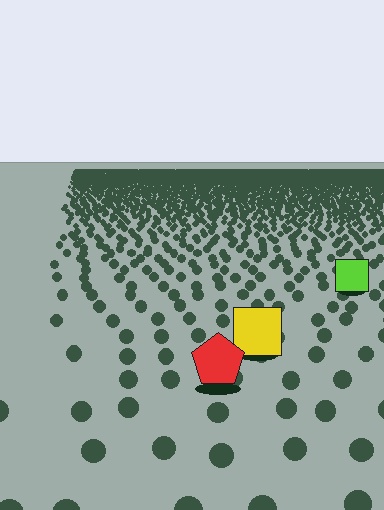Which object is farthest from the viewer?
The lime square is farthest from the viewer. It appears smaller and the ground texture around it is denser.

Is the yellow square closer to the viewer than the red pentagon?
No. The red pentagon is closer — you can tell from the texture gradient: the ground texture is coarser near it.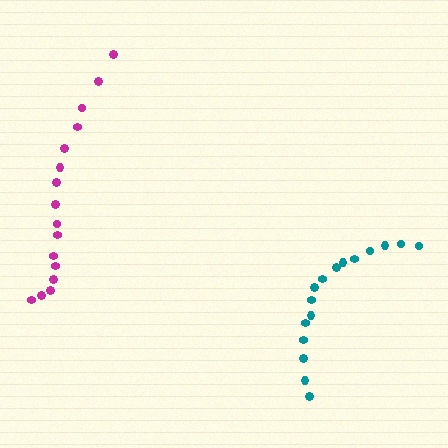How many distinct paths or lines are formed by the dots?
There are 2 distinct paths.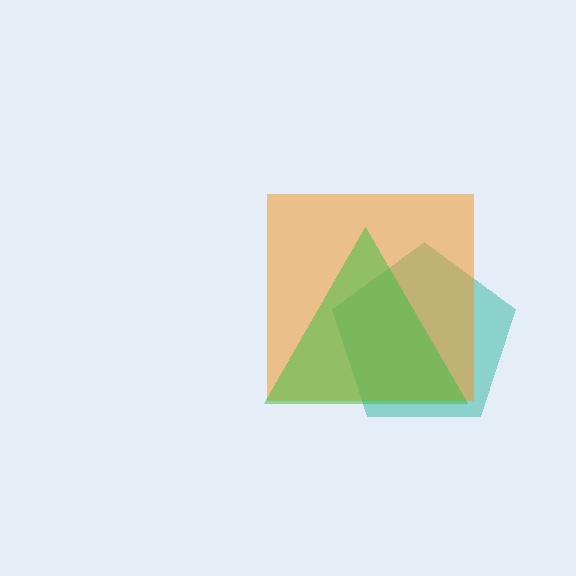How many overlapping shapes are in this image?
There are 3 overlapping shapes in the image.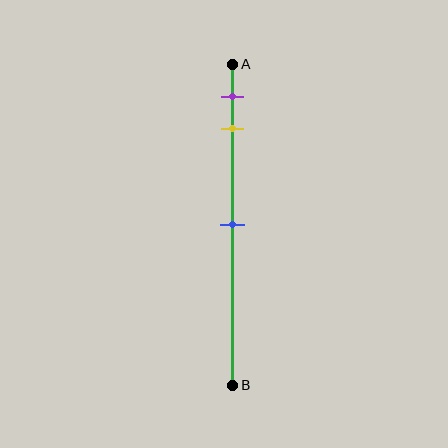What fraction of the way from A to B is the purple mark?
The purple mark is approximately 10% (0.1) of the way from A to B.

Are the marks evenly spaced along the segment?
No, the marks are not evenly spaced.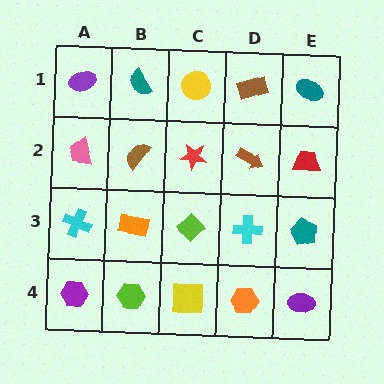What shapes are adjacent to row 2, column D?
A brown rectangle (row 1, column D), a cyan cross (row 3, column D), a red star (row 2, column C), a red trapezoid (row 2, column E).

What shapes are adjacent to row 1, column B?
A brown semicircle (row 2, column B), a purple ellipse (row 1, column A), a yellow circle (row 1, column C).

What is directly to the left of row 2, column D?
A red star.